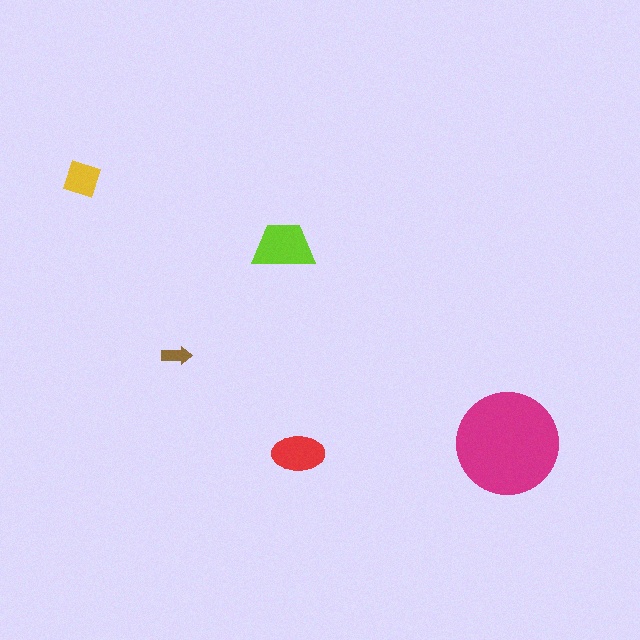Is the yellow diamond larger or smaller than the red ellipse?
Smaller.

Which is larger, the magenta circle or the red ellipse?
The magenta circle.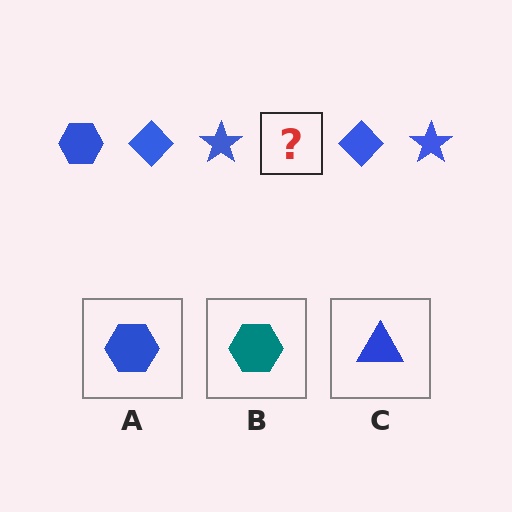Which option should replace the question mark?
Option A.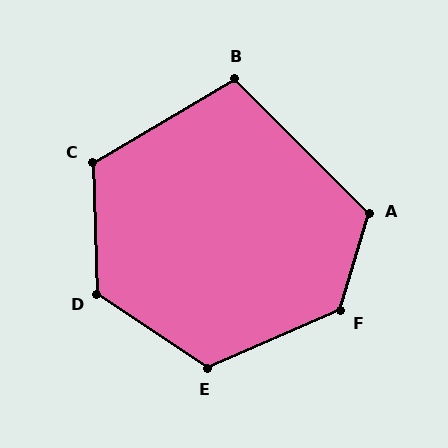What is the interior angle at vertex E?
Approximately 123 degrees (obtuse).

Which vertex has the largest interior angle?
F, at approximately 130 degrees.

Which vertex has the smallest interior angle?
B, at approximately 105 degrees.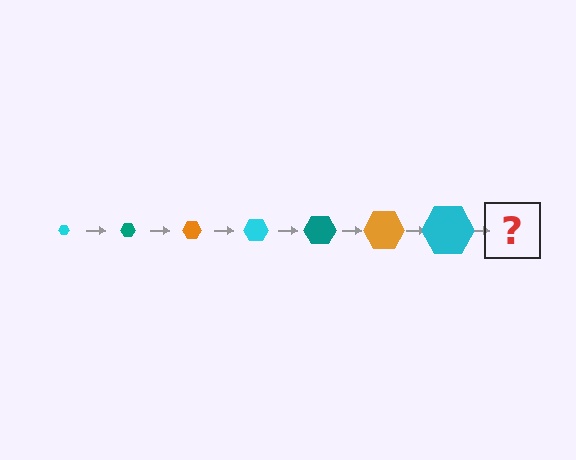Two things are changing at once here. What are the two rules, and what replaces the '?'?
The two rules are that the hexagon grows larger each step and the color cycles through cyan, teal, and orange. The '?' should be a teal hexagon, larger than the previous one.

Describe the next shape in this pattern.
It should be a teal hexagon, larger than the previous one.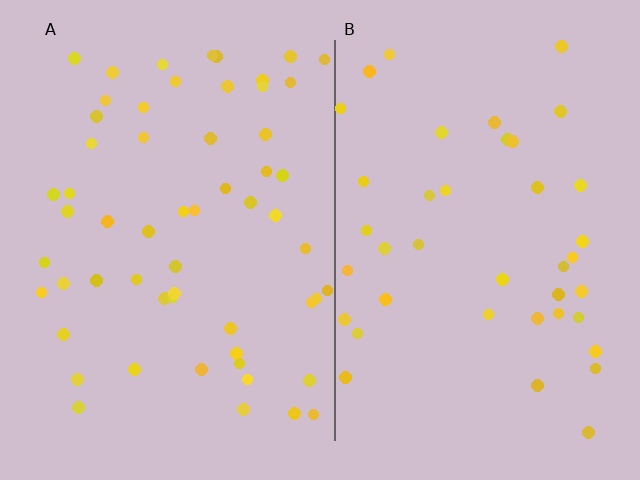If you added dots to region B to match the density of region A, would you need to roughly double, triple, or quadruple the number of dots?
Approximately double.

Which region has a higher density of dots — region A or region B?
A (the left).